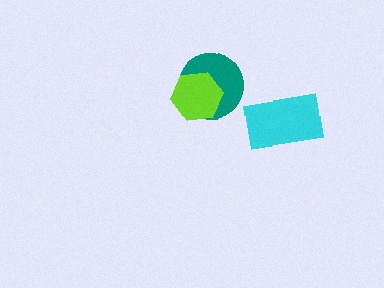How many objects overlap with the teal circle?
1 object overlaps with the teal circle.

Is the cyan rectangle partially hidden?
No, no other shape covers it.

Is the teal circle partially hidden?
Yes, it is partially covered by another shape.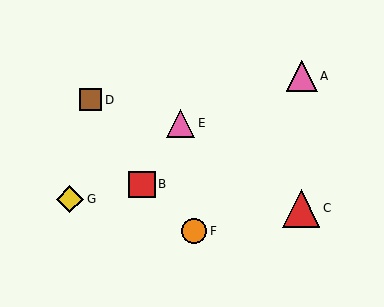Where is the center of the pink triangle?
The center of the pink triangle is at (302, 76).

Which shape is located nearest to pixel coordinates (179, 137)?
The pink triangle (labeled E) at (181, 123) is nearest to that location.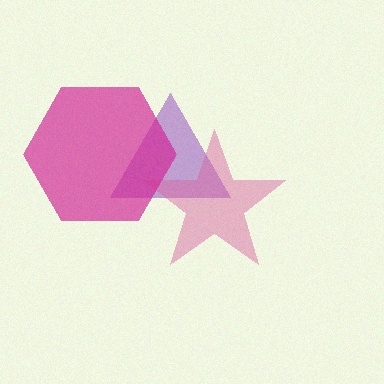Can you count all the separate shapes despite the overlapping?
Yes, there are 3 separate shapes.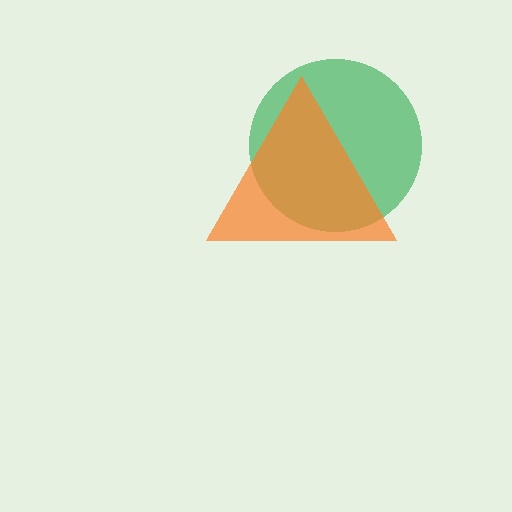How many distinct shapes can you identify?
There are 2 distinct shapes: a green circle, an orange triangle.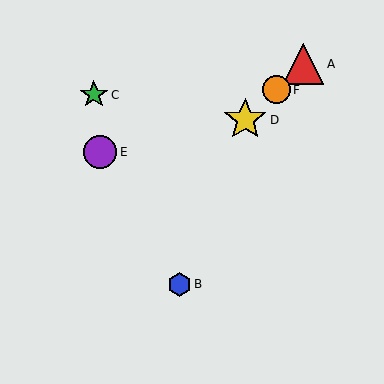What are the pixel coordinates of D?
Object D is at (245, 120).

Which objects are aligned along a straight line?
Objects A, D, F are aligned along a straight line.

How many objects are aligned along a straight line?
3 objects (A, D, F) are aligned along a straight line.